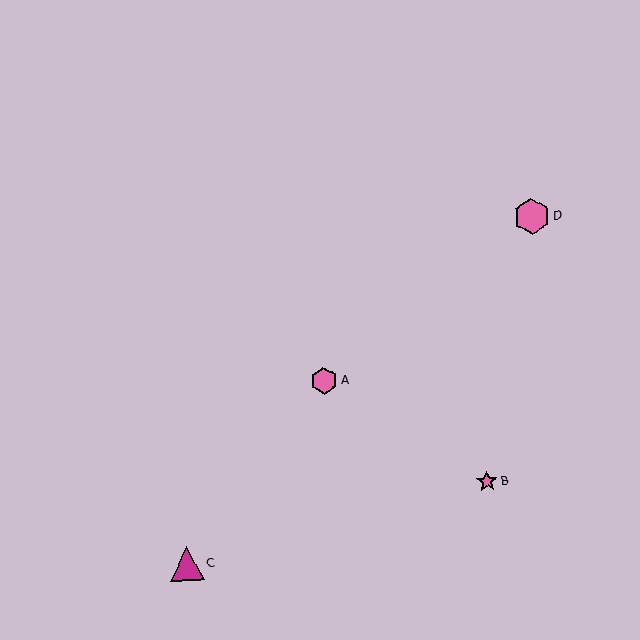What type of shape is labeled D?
Shape D is a pink hexagon.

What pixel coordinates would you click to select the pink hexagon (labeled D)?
Click at (532, 217) to select the pink hexagon D.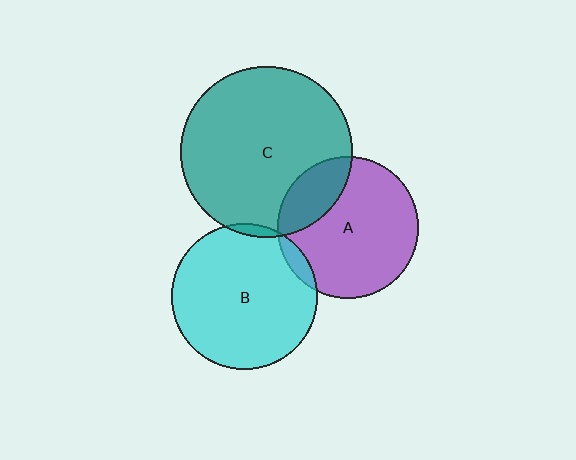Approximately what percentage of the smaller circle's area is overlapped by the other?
Approximately 5%.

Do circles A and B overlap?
Yes.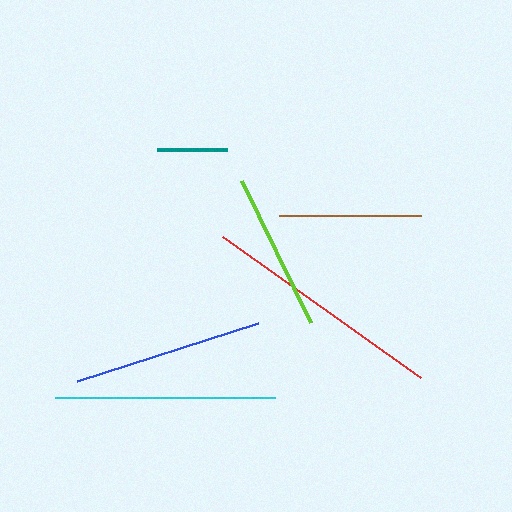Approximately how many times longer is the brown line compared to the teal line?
The brown line is approximately 2.0 times the length of the teal line.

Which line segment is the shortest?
The teal line is the shortest at approximately 70 pixels.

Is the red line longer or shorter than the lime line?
The red line is longer than the lime line.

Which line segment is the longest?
The red line is the longest at approximately 243 pixels.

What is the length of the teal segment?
The teal segment is approximately 70 pixels long.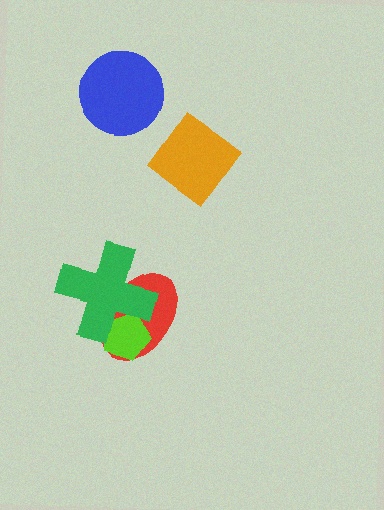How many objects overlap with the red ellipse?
2 objects overlap with the red ellipse.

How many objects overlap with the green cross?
2 objects overlap with the green cross.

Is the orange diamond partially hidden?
No, no other shape covers it.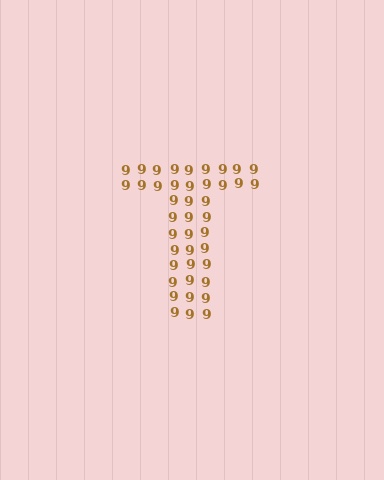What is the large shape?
The large shape is the letter T.